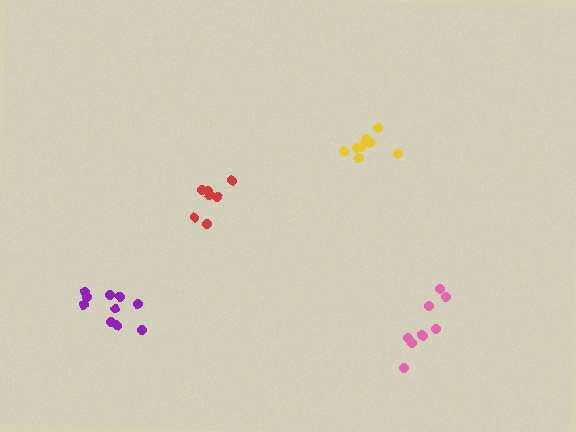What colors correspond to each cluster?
The clusters are colored: red, purple, yellow, pink.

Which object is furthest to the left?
The purple cluster is leftmost.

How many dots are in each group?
Group 1: 8 dots, Group 2: 10 dots, Group 3: 8 dots, Group 4: 9 dots (35 total).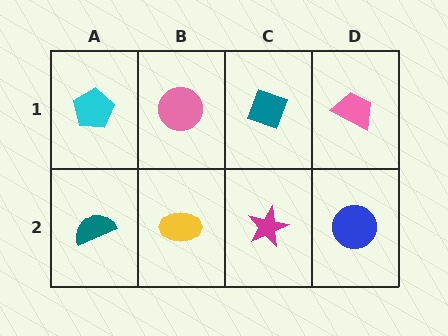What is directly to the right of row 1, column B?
A teal diamond.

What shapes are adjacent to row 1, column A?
A teal semicircle (row 2, column A), a pink circle (row 1, column B).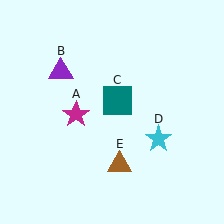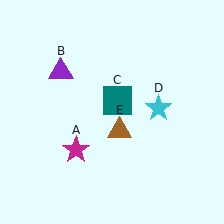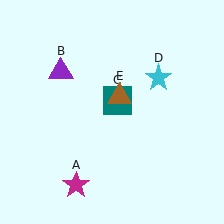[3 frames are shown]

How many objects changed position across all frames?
3 objects changed position: magenta star (object A), cyan star (object D), brown triangle (object E).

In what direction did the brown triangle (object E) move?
The brown triangle (object E) moved up.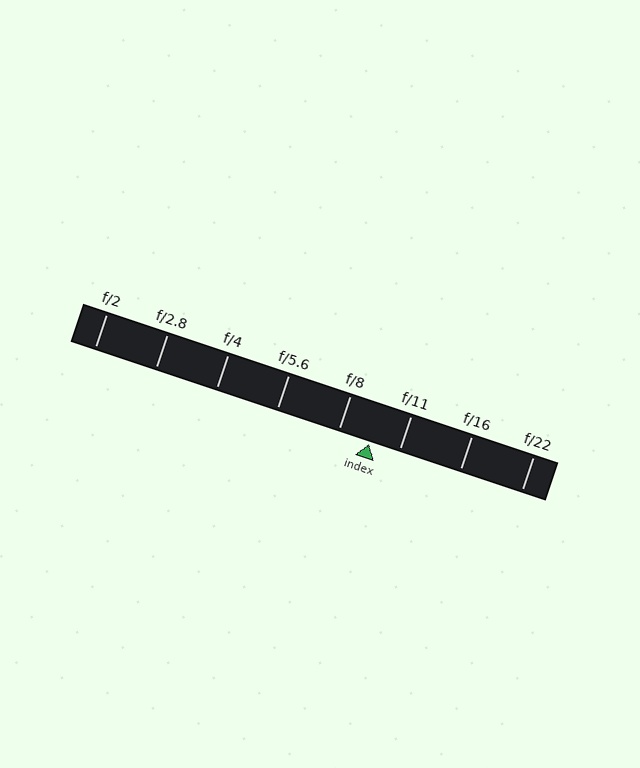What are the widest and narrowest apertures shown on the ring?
The widest aperture shown is f/2 and the narrowest is f/22.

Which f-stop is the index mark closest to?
The index mark is closest to f/11.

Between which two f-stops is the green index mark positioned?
The index mark is between f/8 and f/11.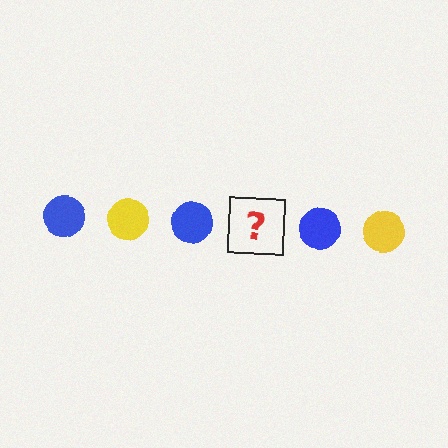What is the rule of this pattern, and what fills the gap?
The rule is that the pattern cycles through blue, yellow circles. The gap should be filled with a yellow circle.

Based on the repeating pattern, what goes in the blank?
The blank should be a yellow circle.